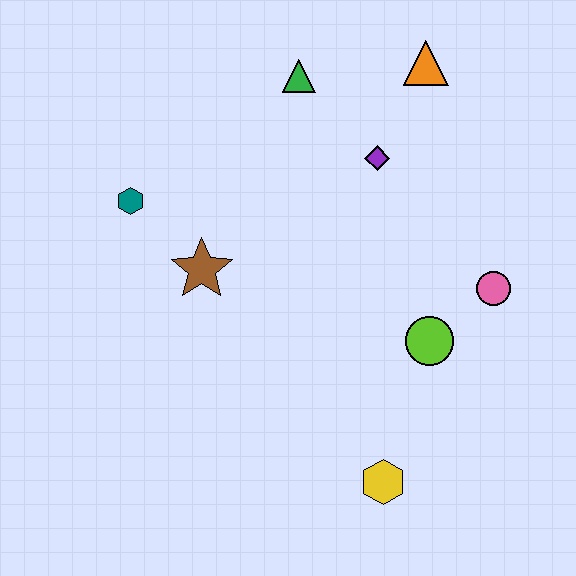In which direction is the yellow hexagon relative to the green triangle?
The yellow hexagon is below the green triangle.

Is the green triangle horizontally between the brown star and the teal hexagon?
No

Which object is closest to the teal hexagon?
The brown star is closest to the teal hexagon.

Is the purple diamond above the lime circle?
Yes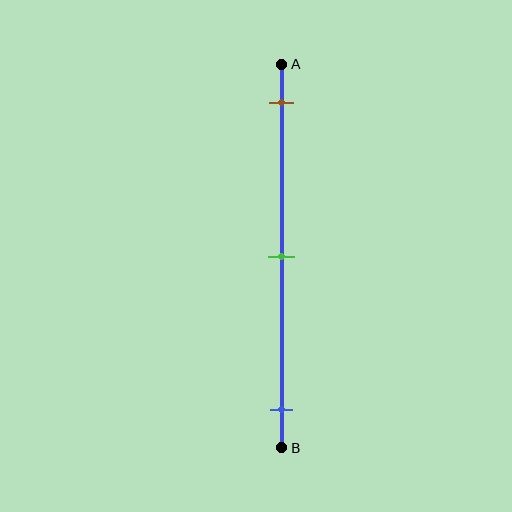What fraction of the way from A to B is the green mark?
The green mark is approximately 50% (0.5) of the way from A to B.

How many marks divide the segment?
There are 3 marks dividing the segment.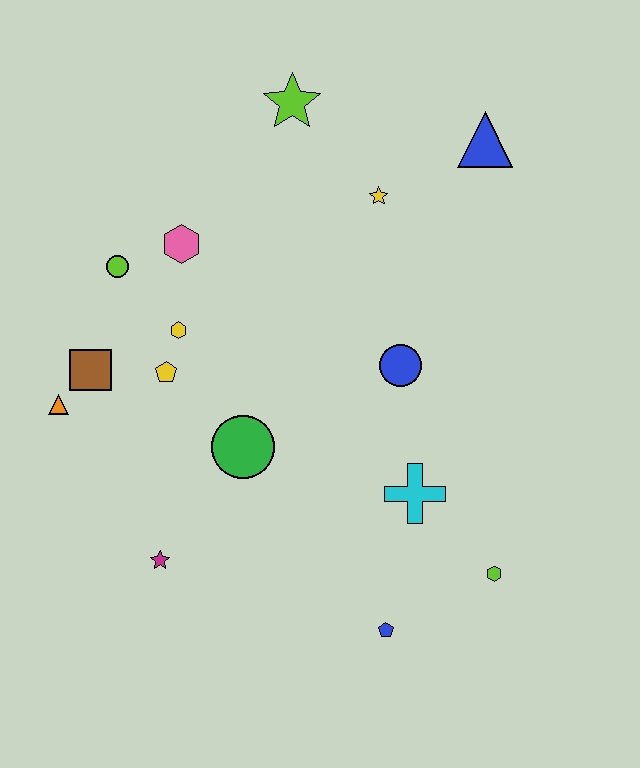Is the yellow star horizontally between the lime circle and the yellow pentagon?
No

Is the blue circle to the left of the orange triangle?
No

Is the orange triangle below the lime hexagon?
No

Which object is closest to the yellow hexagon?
The yellow pentagon is closest to the yellow hexagon.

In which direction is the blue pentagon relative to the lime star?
The blue pentagon is below the lime star.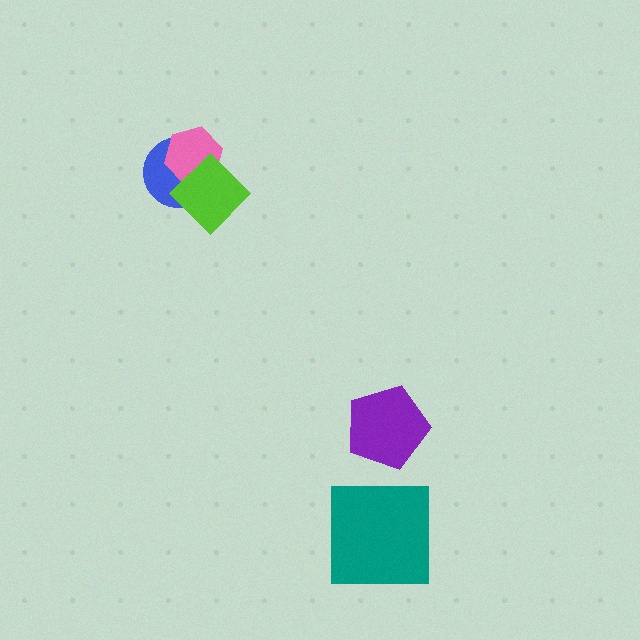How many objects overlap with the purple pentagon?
0 objects overlap with the purple pentagon.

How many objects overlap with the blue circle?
2 objects overlap with the blue circle.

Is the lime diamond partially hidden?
No, no other shape covers it.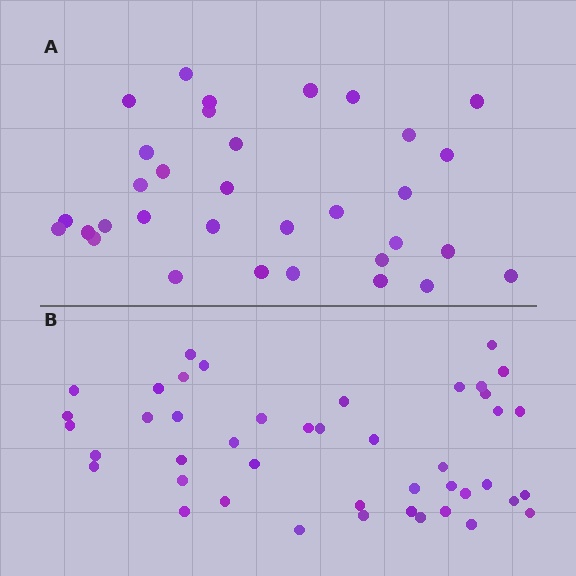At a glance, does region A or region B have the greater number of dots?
Region B (the bottom region) has more dots.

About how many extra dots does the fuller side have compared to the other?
Region B has roughly 12 or so more dots than region A.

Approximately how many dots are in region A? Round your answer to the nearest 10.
About 30 dots. (The exact count is 33, which rounds to 30.)